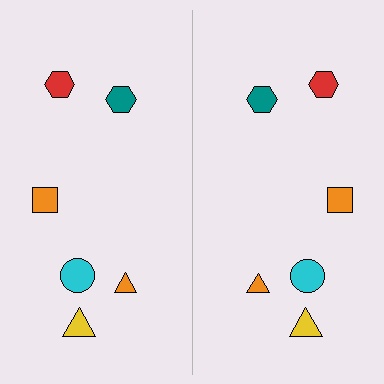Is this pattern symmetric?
Yes, this pattern has bilateral (reflection) symmetry.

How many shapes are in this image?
There are 12 shapes in this image.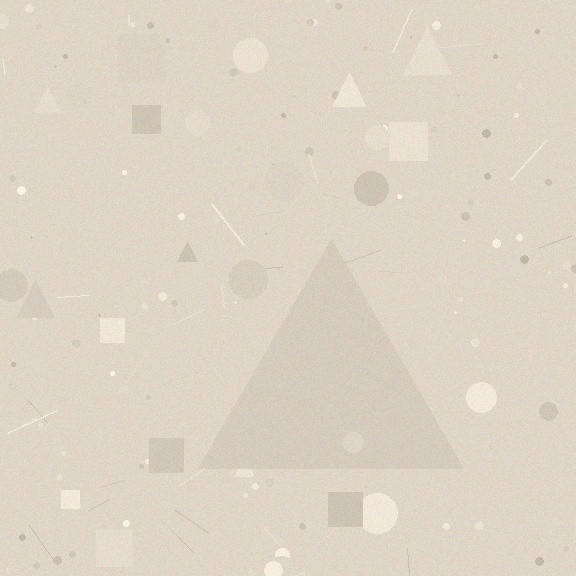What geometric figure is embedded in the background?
A triangle is embedded in the background.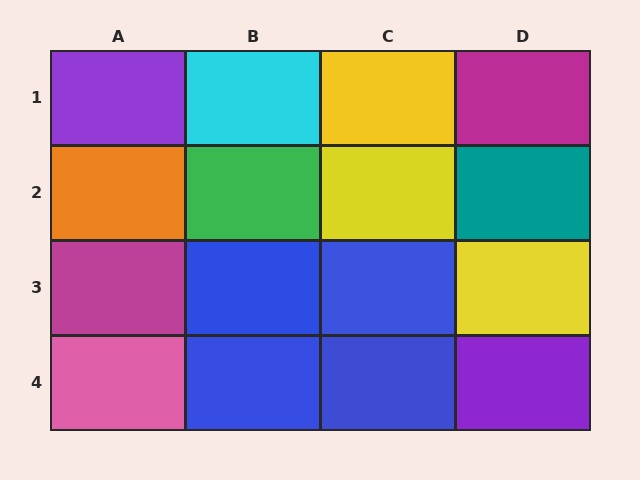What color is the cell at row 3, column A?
Magenta.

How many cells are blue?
4 cells are blue.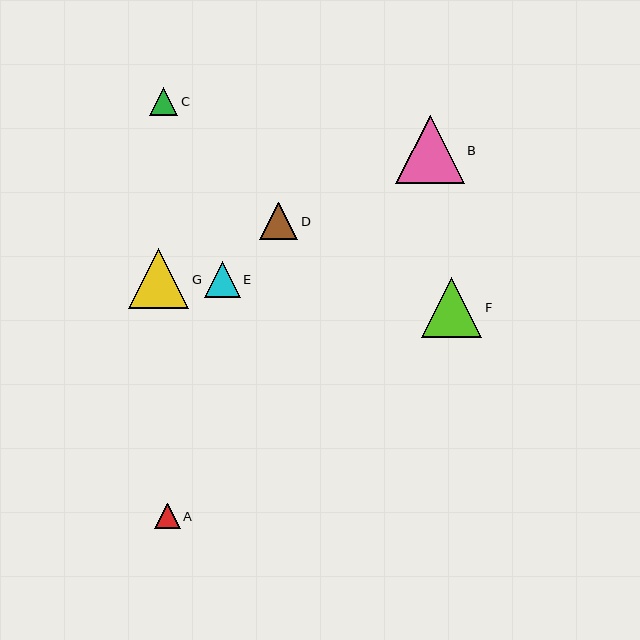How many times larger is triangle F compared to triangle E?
Triangle F is approximately 1.7 times the size of triangle E.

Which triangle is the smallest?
Triangle A is the smallest with a size of approximately 25 pixels.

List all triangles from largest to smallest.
From largest to smallest: B, G, F, D, E, C, A.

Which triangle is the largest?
Triangle B is the largest with a size of approximately 68 pixels.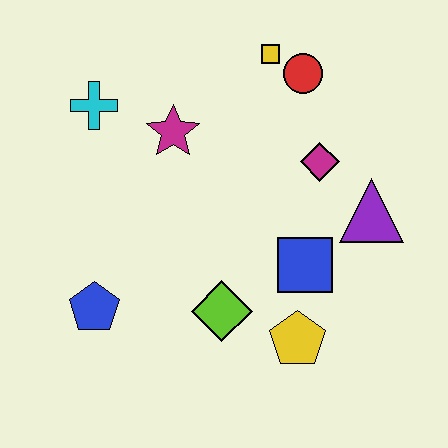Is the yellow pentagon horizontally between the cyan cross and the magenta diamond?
Yes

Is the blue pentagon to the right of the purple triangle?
No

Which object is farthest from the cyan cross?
The yellow pentagon is farthest from the cyan cross.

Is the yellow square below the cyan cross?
No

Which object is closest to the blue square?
The yellow pentagon is closest to the blue square.